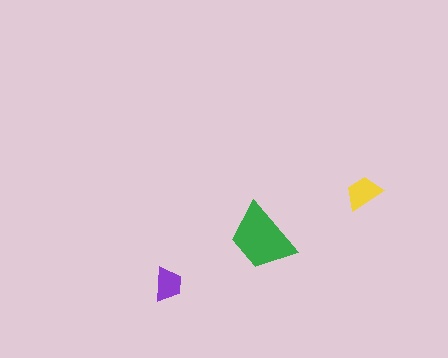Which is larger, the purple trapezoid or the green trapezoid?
The green one.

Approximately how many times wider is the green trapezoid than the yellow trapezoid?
About 2 times wider.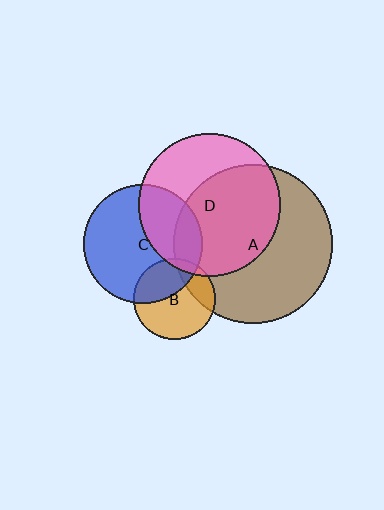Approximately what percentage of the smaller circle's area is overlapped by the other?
Approximately 40%.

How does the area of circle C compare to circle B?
Approximately 2.1 times.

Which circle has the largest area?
Circle A (brown).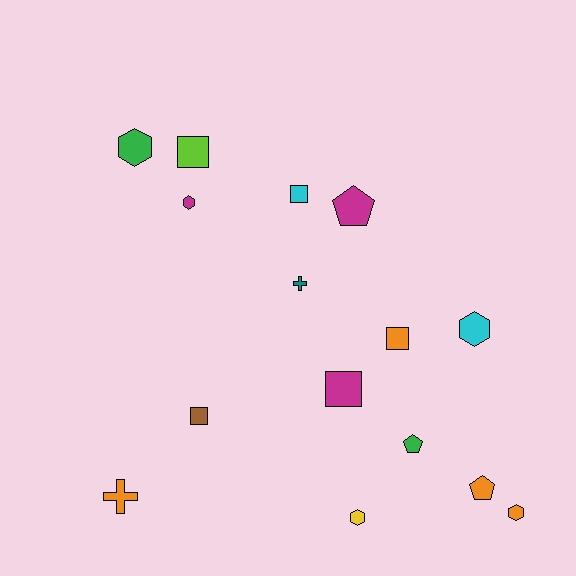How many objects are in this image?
There are 15 objects.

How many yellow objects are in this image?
There is 1 yellow object.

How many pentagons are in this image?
There are 3 pentagons.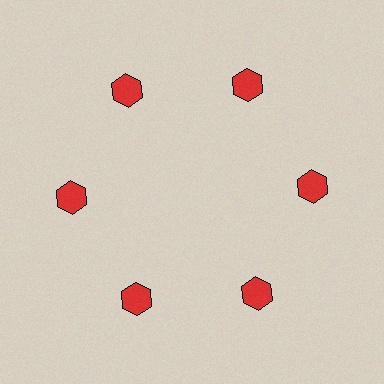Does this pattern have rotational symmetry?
Yes, this pattern has 6-fold rotational symmetry. It looks the same after rotating 60 degrees around the center.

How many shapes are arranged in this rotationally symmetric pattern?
There are 6 shapes, arranged in 6 groups of 1.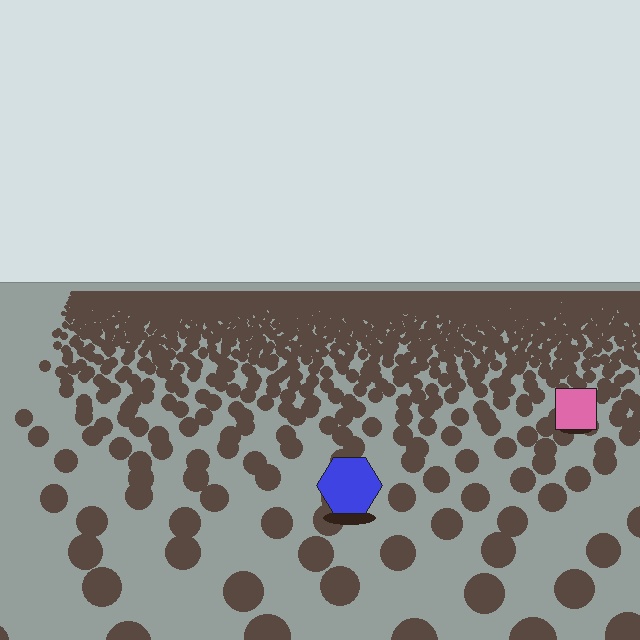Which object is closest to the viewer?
The blue hexagon is closest. The texture marks near it are larger and more spread out.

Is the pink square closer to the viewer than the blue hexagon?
No. The blue hexagon is closer — you can tell from the texture gradient: the ground texture is coarser near it.